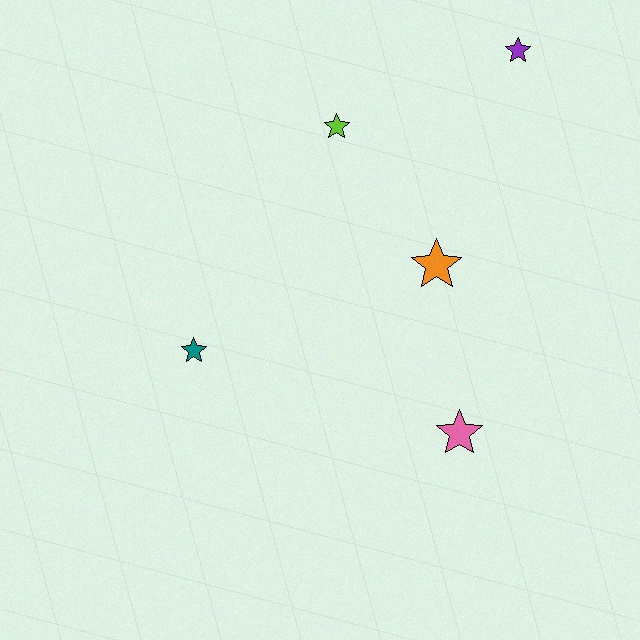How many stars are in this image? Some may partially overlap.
There are 5 stars.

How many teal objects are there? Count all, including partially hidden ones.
There is 1 teal object.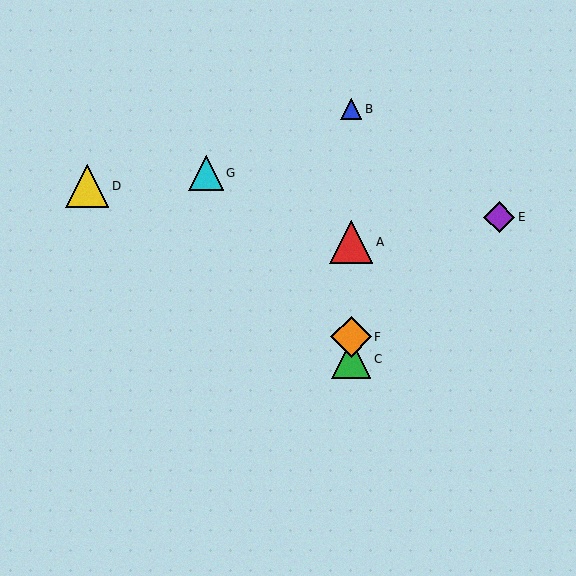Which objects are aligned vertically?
Objects A, B, C, F are aligned vertically.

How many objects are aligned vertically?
4 objects (A, B, C, F) are aligned vertically.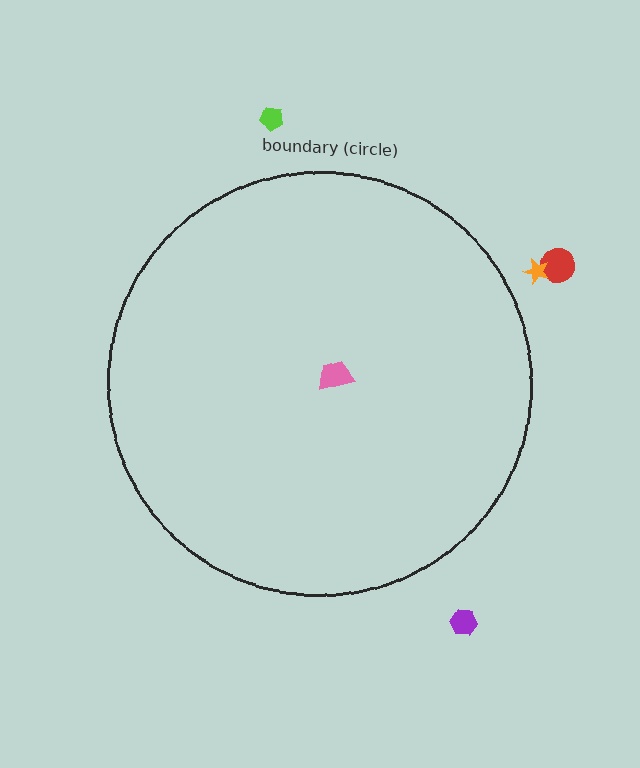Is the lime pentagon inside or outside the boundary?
Outside.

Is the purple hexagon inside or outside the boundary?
Outside.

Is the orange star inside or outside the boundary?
Outside.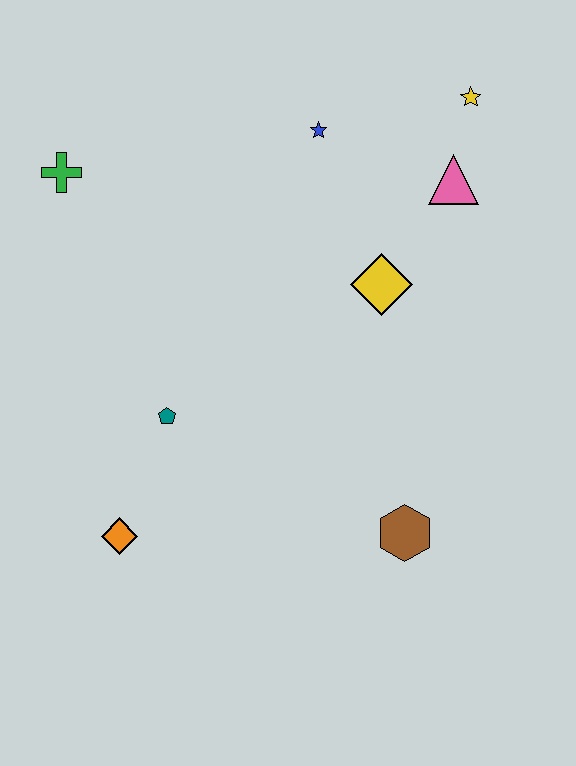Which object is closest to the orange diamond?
The teal pentagon is closest to the orange diamond.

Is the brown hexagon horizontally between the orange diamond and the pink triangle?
Yes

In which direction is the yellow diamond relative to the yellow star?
The yellow diamond is below the yellow star.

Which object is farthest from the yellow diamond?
The orange diamond is farthest from the yellow diamond.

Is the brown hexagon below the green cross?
Yes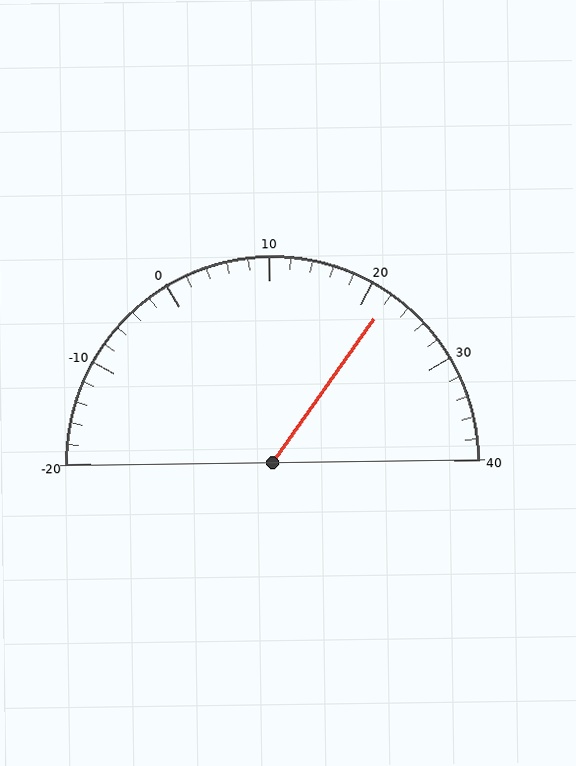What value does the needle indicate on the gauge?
The needle indicates approximately 22.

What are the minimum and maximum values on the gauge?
The gauge ranges from -20 to 40.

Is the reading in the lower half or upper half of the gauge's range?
The reading is in the upper half of the range (-20 to 40).